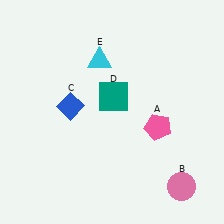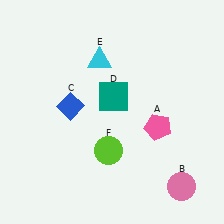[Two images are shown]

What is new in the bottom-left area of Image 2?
A lime circle (F) was added in the bottom-left area of Image 2.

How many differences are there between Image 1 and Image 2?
There is 1 difference between the two images.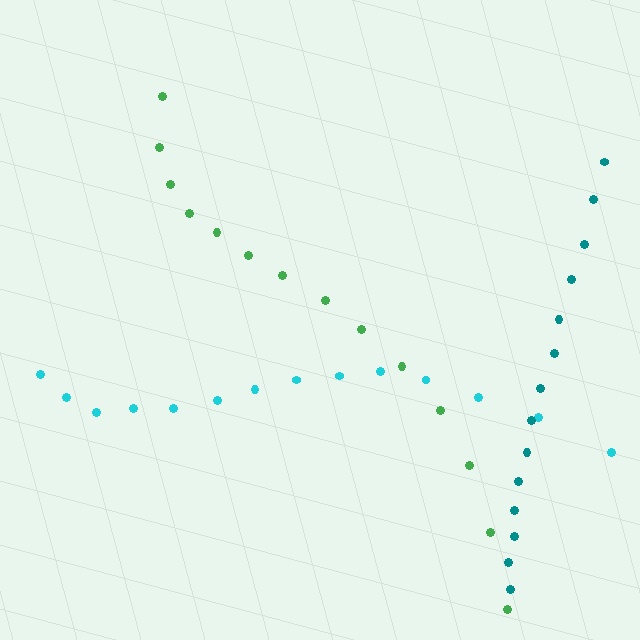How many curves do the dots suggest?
There are 3 distinct paths.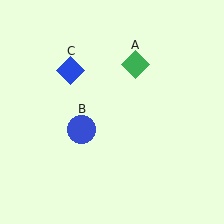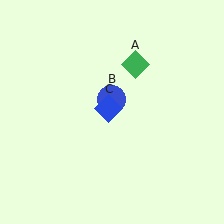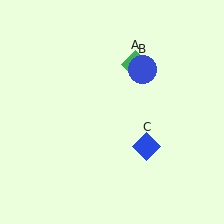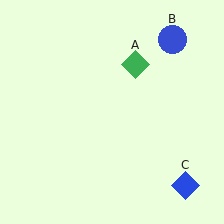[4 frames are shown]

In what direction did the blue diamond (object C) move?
The blue diamond (object C) moved down and to the right.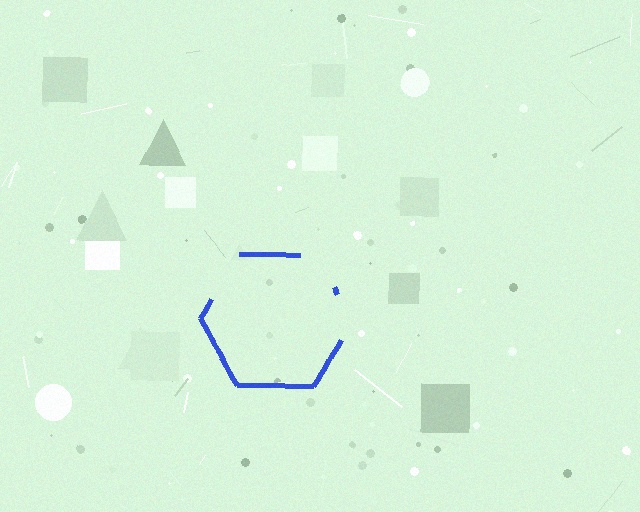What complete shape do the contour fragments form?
The contour fragments form a hexagon.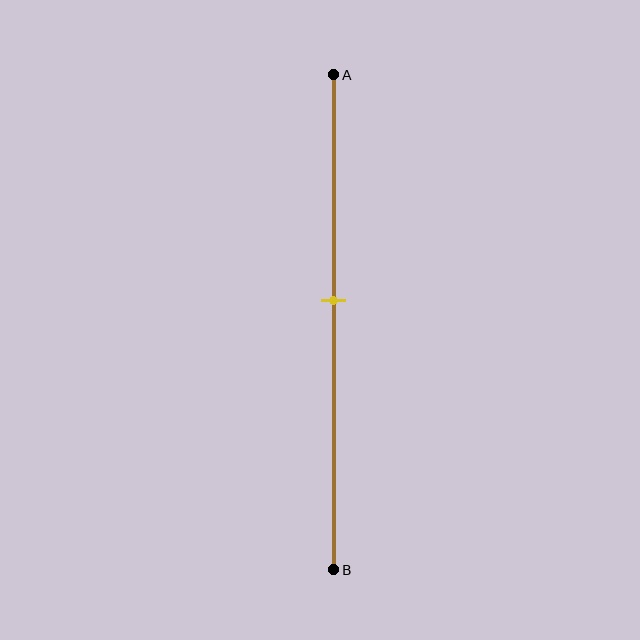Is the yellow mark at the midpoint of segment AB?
No, the mark is at about 45% from A, not at the 50% midpoint.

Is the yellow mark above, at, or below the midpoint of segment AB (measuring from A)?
The yellow mark is above the midpoint of segment AB.